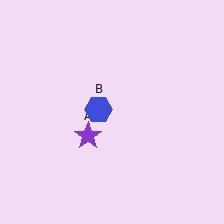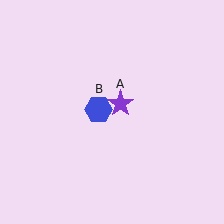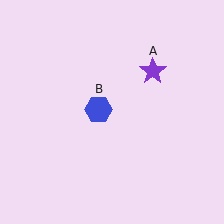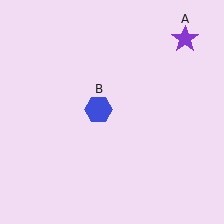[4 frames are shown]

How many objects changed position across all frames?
1 object changed position: purple star (object A).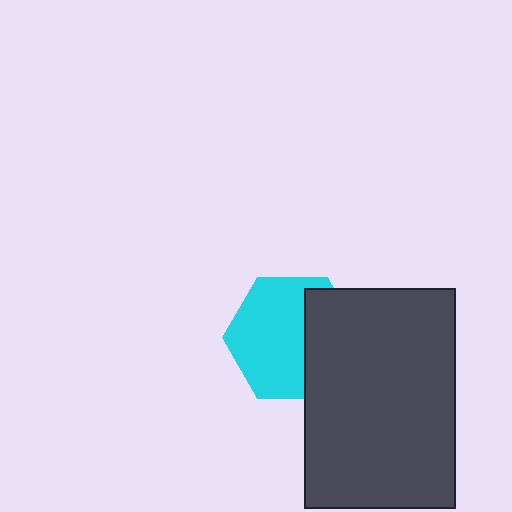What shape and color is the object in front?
The object in front is a dark gray rectangle.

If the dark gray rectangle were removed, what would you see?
You would see the complete cyan hexagon.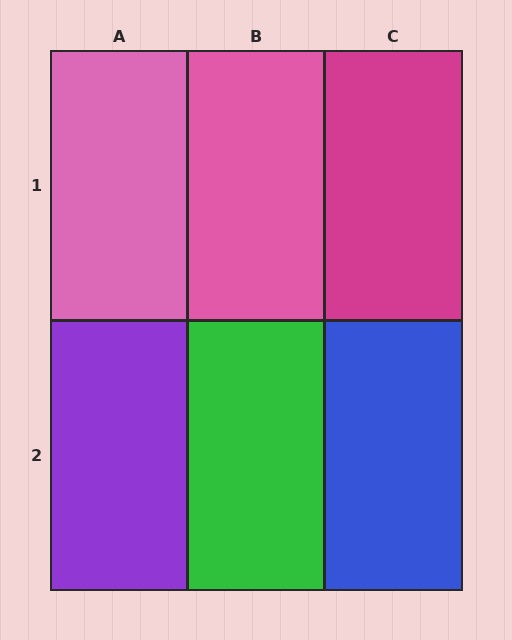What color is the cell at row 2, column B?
Green.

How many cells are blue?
1 cell is blue.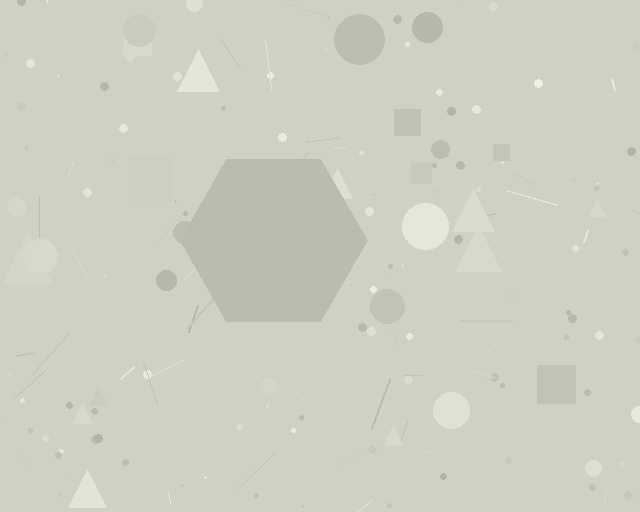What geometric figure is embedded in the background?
A hexagon is embedded in the background.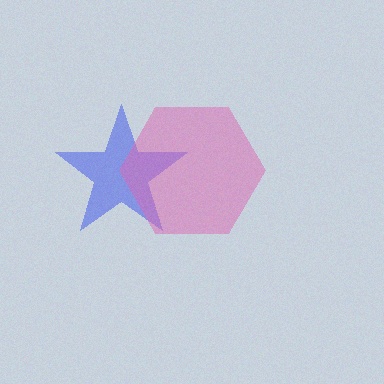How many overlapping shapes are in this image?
There are 2 overlapping shapes in the image.